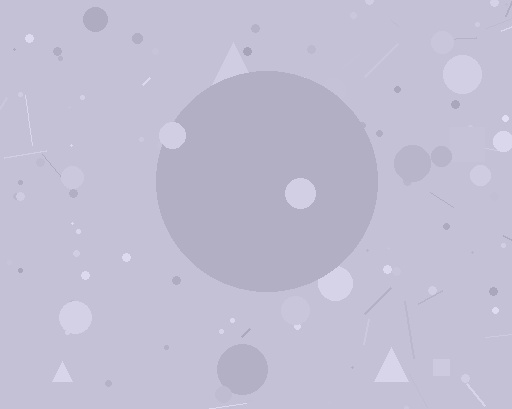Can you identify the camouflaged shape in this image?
The camouflaged shape is a circle.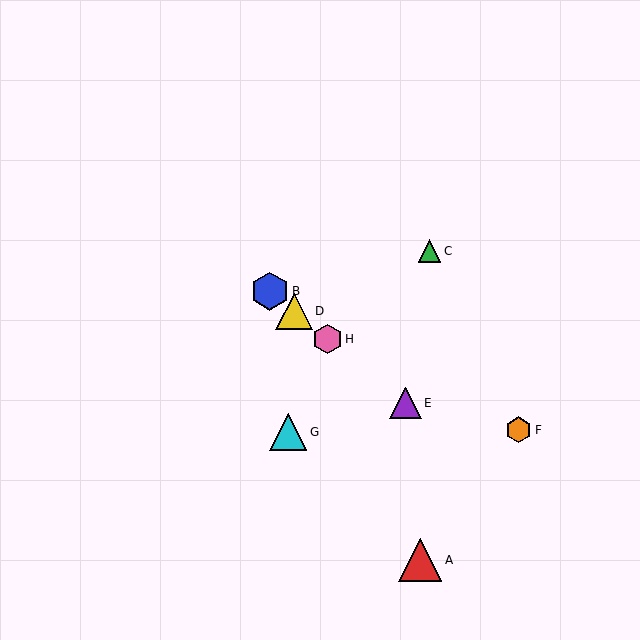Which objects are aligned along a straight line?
Objects B, D, E, H are aligned along a straight line.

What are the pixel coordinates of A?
Object A is at (420, 560).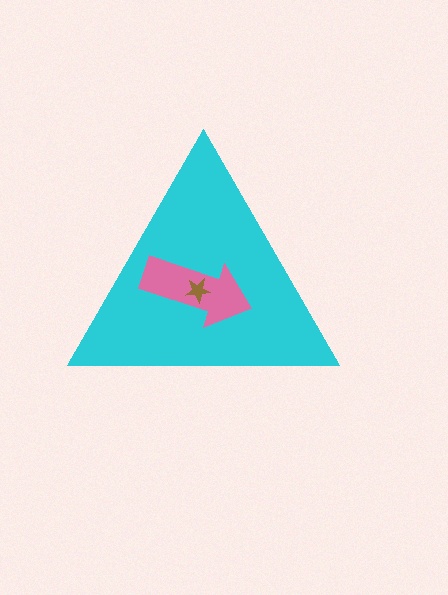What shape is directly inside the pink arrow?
The brown star.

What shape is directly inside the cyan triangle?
The pink arrow.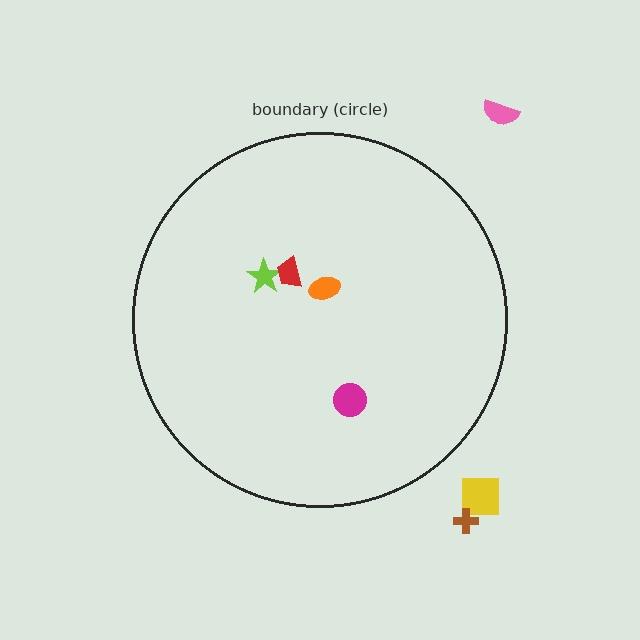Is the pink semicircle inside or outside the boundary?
Outside.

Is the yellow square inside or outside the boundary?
Outside.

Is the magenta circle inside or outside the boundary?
Inside.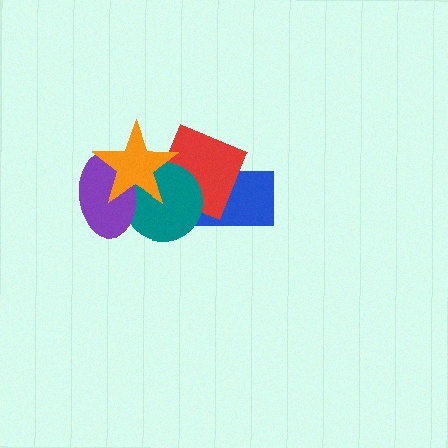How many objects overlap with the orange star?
3 objects overlap with the orange star.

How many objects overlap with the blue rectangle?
2 objects overlap with the blue rectangle.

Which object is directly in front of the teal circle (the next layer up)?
The purple ellipse is directly in front of the teal circle.